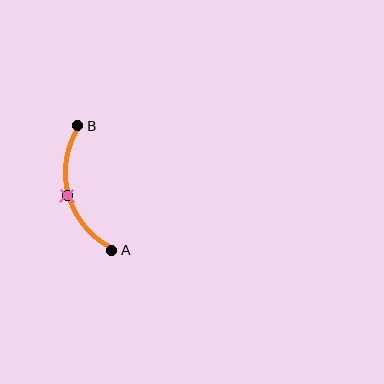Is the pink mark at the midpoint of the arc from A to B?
Yes. The pink mark lies on the arc at equal arc-length from both A and B — it is the arc midpoint.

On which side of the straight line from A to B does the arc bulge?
The arc bulges to the left of the straight line connecting A and B.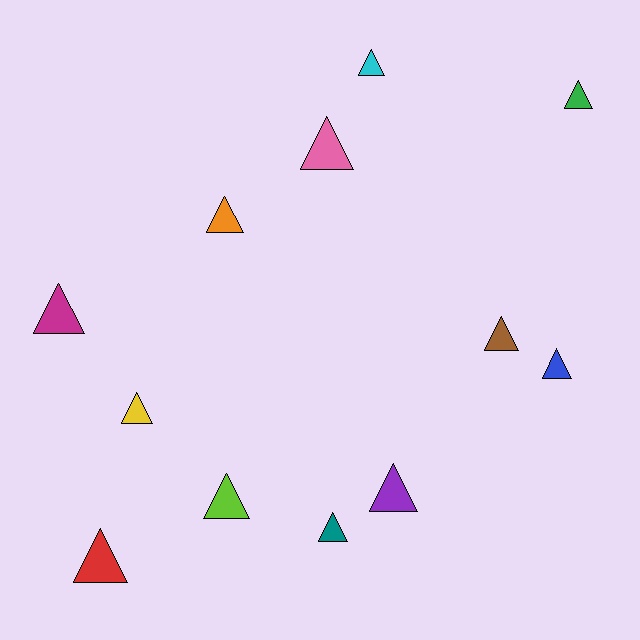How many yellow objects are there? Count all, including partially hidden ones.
There is 1 yellow object.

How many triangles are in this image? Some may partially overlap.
There are 12 triangles.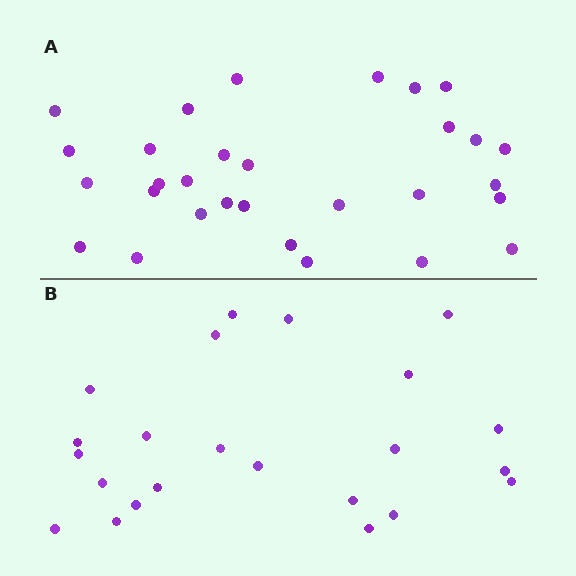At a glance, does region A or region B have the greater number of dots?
Region A (the top region) has more dots.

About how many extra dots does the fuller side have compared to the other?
Region A has roughly 8 or so more dots than region B.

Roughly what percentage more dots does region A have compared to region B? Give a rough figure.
About 30% more.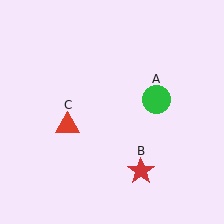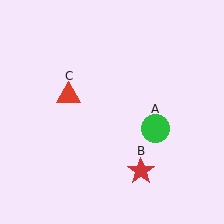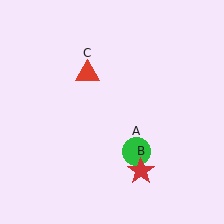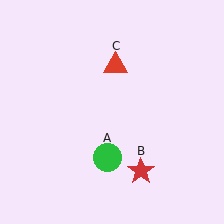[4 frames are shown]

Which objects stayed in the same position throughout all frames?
Red star (object B) remained stationary.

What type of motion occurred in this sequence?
The green circle (object A), red triangle (object C) rotated clockwise around the center of the scene.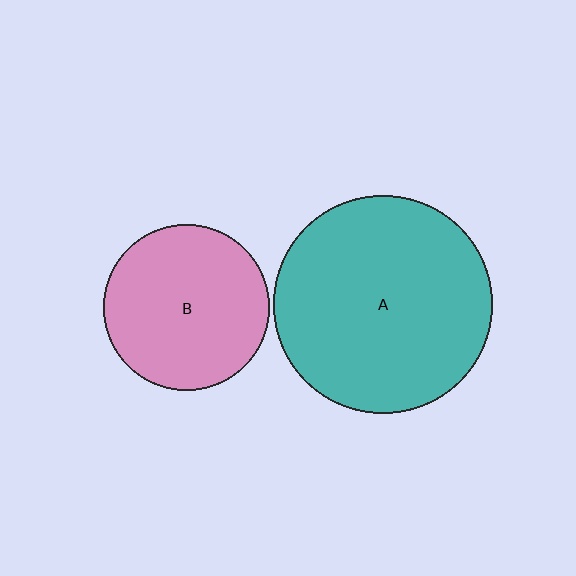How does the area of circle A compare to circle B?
Approximately 1.7 times.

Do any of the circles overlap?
No, none of the circles overlap.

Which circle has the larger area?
Circle A (teal).